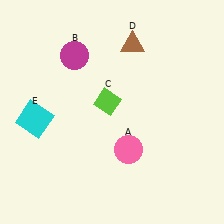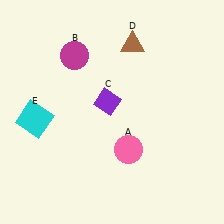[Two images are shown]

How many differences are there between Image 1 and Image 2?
There is 1 difference between the two images.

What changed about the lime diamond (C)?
In Image 1, C is lime. In Image 2, it changed to purple.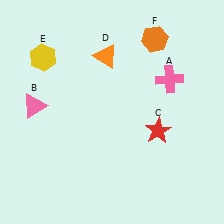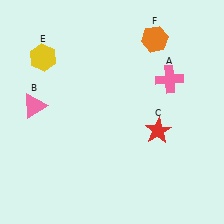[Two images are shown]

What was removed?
The orange triangle (D) was removed in Image 2.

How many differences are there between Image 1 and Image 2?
There is 1 difference between the two images.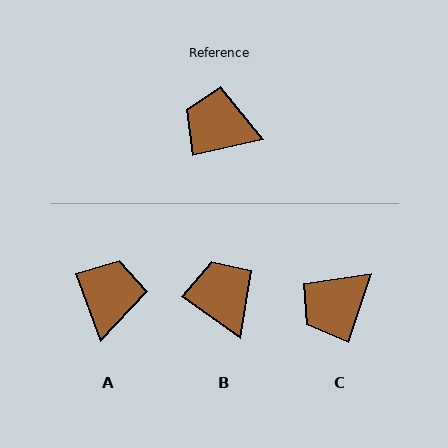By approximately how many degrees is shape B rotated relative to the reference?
Approximately 48 degrees clockwise.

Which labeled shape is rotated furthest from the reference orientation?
A, about 82 degrees away.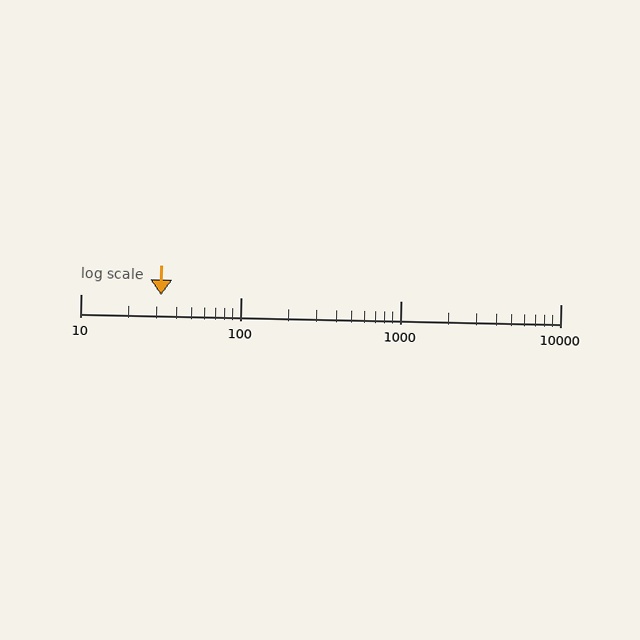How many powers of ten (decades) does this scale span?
The scale spans 3 decades, from 10 to 10000.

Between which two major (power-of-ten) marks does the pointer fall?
The pointer is between 10 and 100.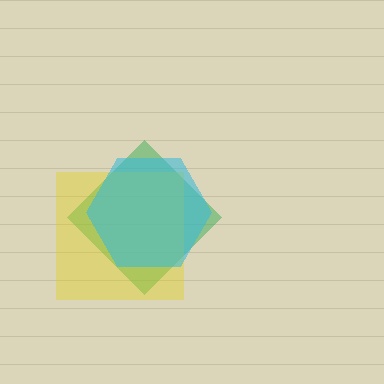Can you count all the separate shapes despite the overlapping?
Yes, there are 3 separate shapes.